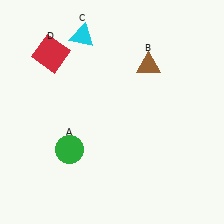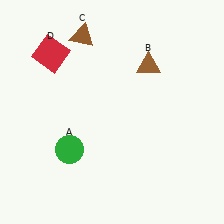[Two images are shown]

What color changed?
The triangle (C) changed from cyan in Image 1 to brown in Image 2.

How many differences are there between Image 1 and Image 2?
There is 1 difference between the two images.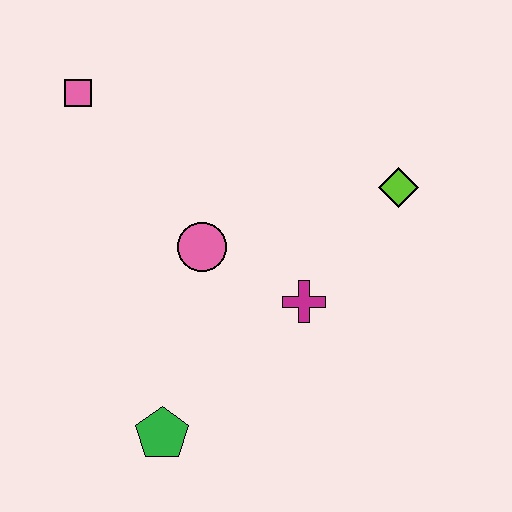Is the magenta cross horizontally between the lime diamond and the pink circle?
Yes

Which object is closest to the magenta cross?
The pink circle is closest to the magenta cross.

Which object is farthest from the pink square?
The green pentagon is farthest from the pink square.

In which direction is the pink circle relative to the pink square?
The pink circle is below the pink square.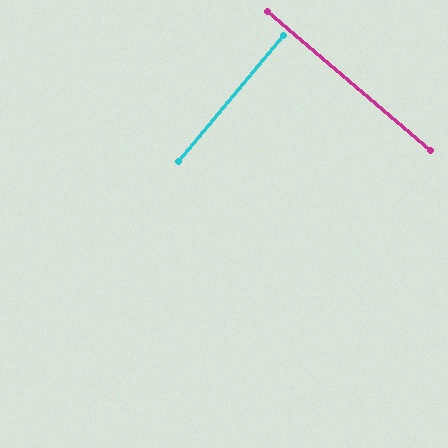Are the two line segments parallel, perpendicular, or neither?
Perpendicular — they meet at approximately 89°.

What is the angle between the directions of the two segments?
Approximately 89 degrees.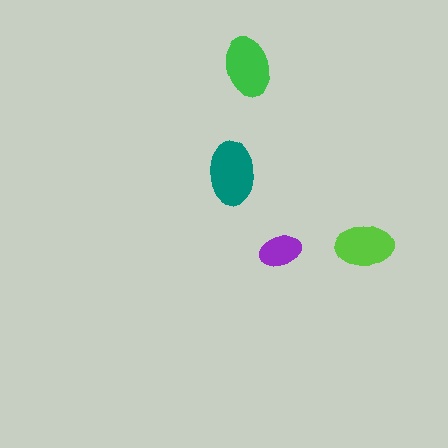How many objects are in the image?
There are 4 objects in the image.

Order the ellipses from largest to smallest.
the teal one, the green one, the lime one, the purple one.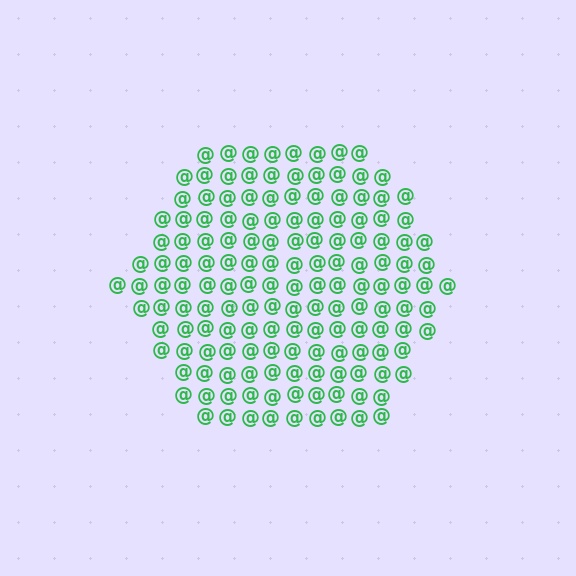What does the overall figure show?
The overall figure shows a hexagon.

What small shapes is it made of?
It is made of small at signs.